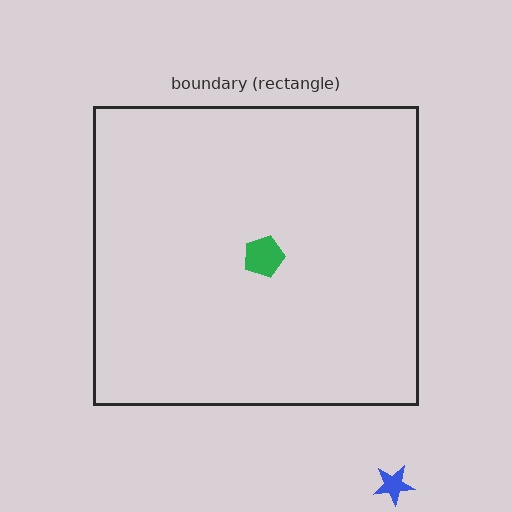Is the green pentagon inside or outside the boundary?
Inside.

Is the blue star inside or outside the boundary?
Outside.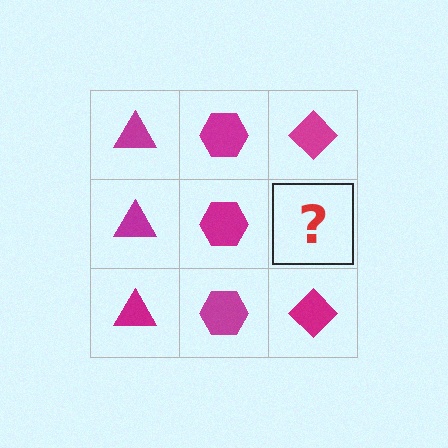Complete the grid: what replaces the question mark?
The question mark should be replaced with a magenta diamond.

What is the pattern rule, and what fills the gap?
The rule is that each column has a consistent shape. The gap should be filled with a magenta diamond.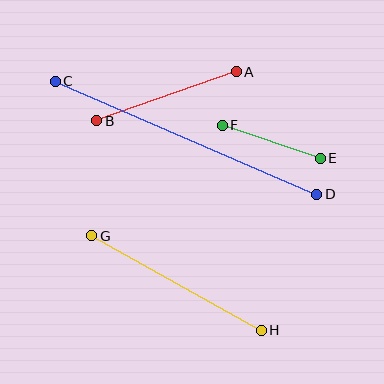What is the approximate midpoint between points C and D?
The midpoint is at approximately (186, 138) pixels.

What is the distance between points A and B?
The distance is approximately 148 pixels.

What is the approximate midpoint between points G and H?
The midpoint is at approximately (176, 283) pixels.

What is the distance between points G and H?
The distance is approximately 194 pixels.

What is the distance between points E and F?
The distance is approximately 103 pixels.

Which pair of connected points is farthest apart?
Points C and D are farthest apart.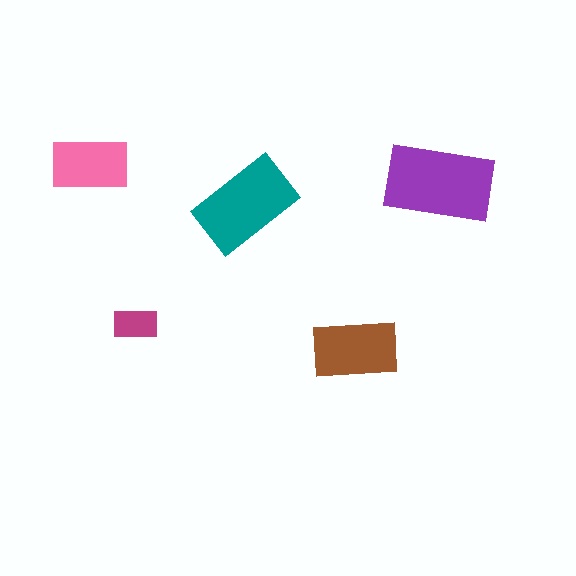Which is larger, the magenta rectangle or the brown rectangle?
The brown one.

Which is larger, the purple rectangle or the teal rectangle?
The purple one.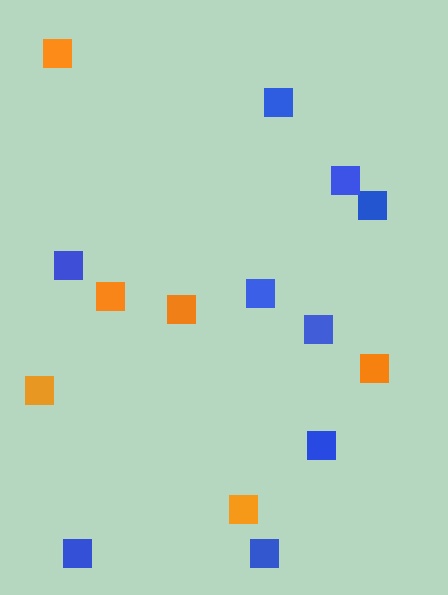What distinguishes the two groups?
There are 2 groups: one group of blue squares (9) and one group of orange squares (6).